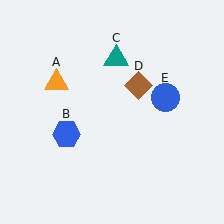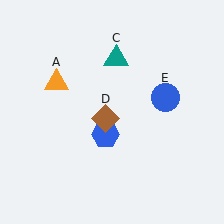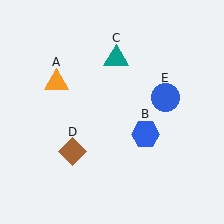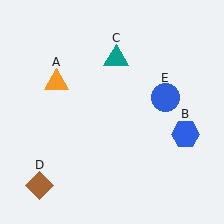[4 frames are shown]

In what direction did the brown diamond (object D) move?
The brown diamond (object D) moved down and to the left.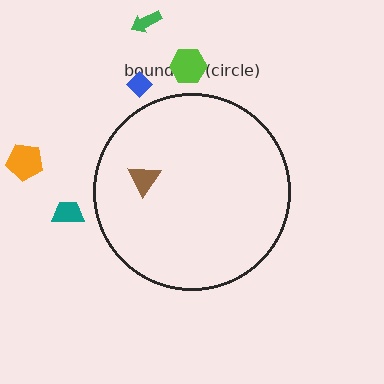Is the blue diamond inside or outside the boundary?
Outside.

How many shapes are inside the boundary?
1 inside, 5 outside.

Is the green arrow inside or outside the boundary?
Outside.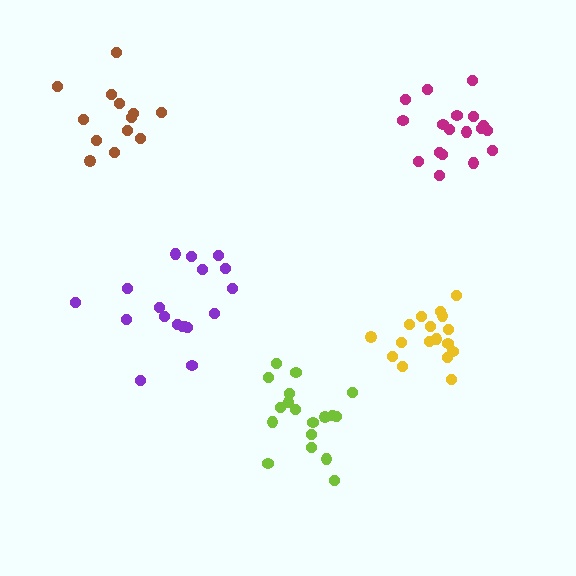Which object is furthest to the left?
The brown cluster is leftmost.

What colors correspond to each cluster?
The clusters are colored: yellow, brown, purple, magenta, lime.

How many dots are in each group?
Group 1: 17 dots, Group 2: 13 dots, Group 3: 18 dots, Group 4: 18 dots, Group 5: 18 dots (84 total).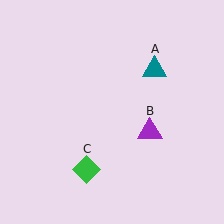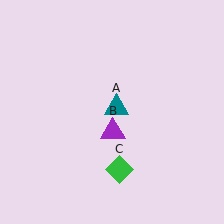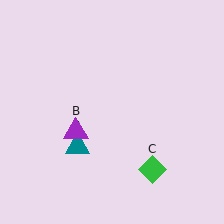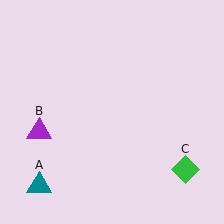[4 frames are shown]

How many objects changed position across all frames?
3 objects changed position: teal triangle (object A), purple triangle (object B), green diamond (object C).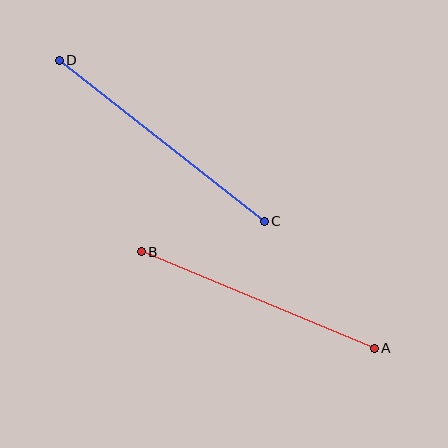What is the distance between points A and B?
The distance is approximately 252 pixels.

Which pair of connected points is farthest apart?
Points C and D are farthest apart.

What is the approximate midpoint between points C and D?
The midpoint is at approximately (162, 141) pixels.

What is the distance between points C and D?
The distance is approximately 261 pixels.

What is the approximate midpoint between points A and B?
The midpoint is at approximately (258, 300) pixels.